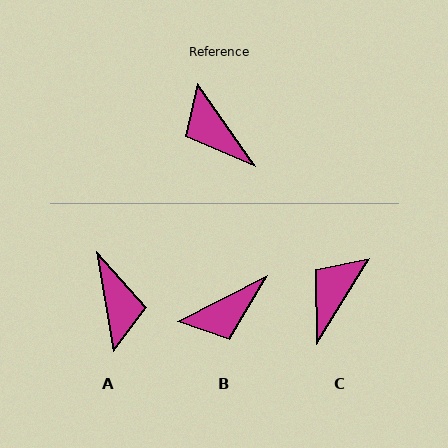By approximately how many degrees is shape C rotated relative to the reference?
Approximately 67 degrees clockwise.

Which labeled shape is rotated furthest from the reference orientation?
A, about 155 degrees away.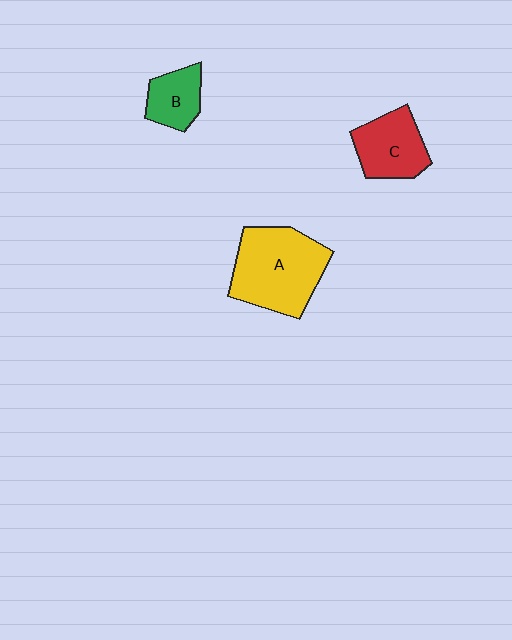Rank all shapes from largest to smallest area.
From largest to smallest: A (yellow), C (red), B (green).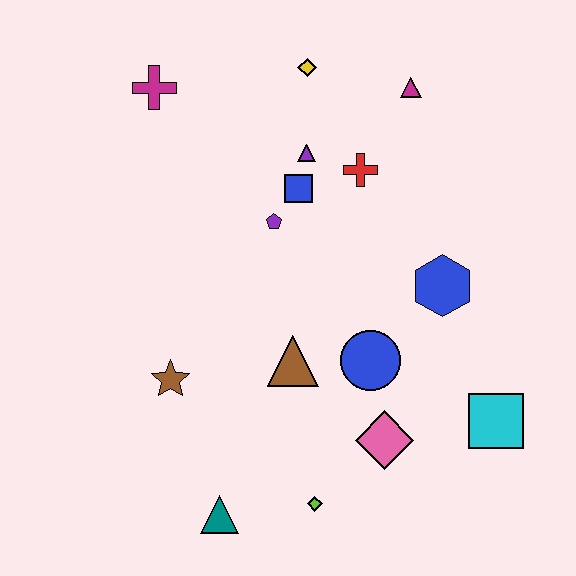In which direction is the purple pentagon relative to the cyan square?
The purple pentagon is to the left of the cyan square.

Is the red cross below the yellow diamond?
Yes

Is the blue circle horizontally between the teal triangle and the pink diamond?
Yes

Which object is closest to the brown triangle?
The blue circle is closest to the brown triangle.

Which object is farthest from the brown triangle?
The magenta cross is farthest from the brown triangle.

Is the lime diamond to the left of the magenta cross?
No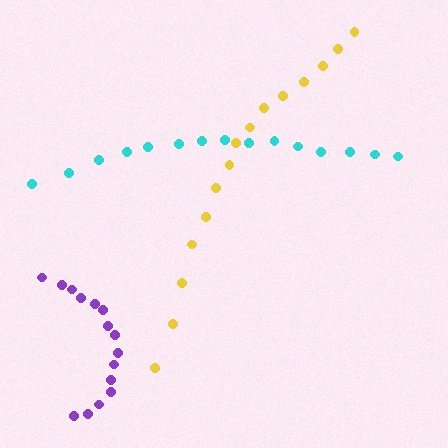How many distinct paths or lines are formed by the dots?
There are 3 distinct paths.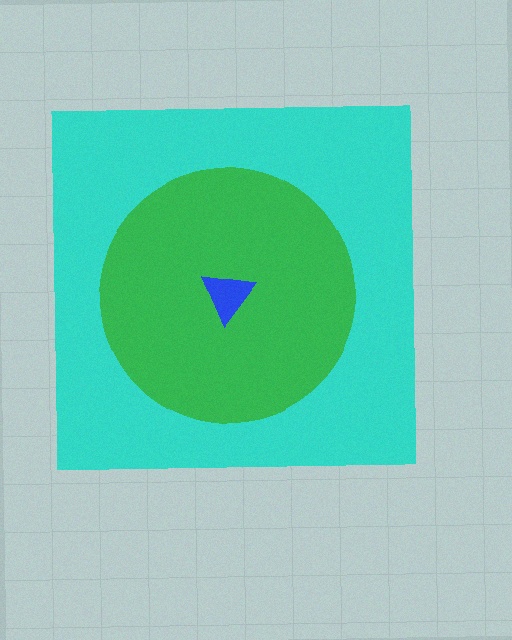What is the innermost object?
The blue triangle.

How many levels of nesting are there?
3.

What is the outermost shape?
The cyan square.